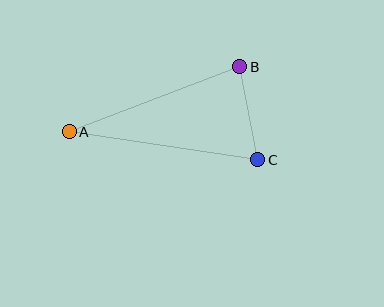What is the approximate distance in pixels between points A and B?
The distance between A and B is approximately 182 pixels.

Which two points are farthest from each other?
Points A and C are farthest from each other.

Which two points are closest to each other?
Points B and C are closest to each other.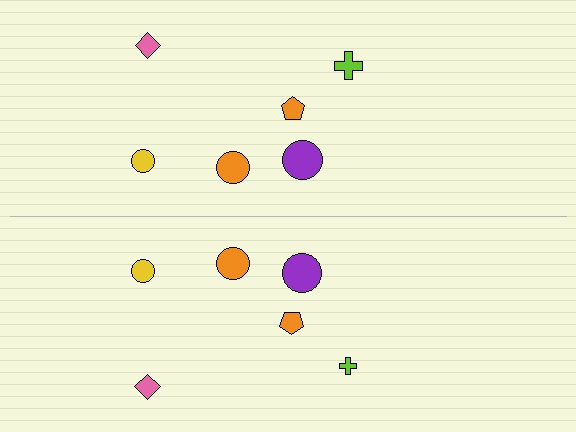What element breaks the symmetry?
The lime cross on the bottom side has a different size than its mirror counterpart.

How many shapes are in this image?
There are 12 shapes in this image.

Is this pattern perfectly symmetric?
No, the pattern is not perfectly symmetric. The lime cross on the bottom side has a different size than its mirror counterpart.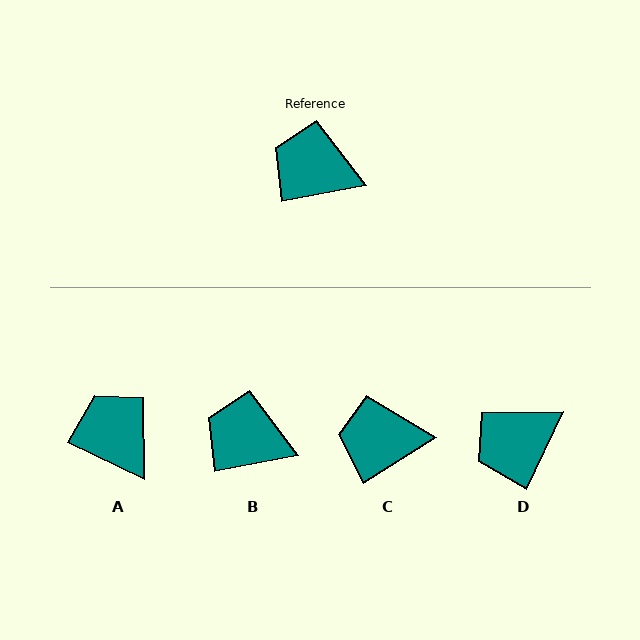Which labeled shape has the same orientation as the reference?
B.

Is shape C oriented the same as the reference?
No, it is off by about 22 degrees.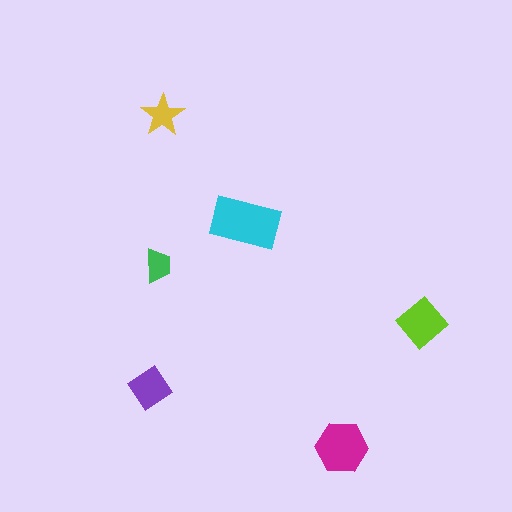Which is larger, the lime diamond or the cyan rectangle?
The cyan rectangle.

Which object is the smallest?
The green trapezoid.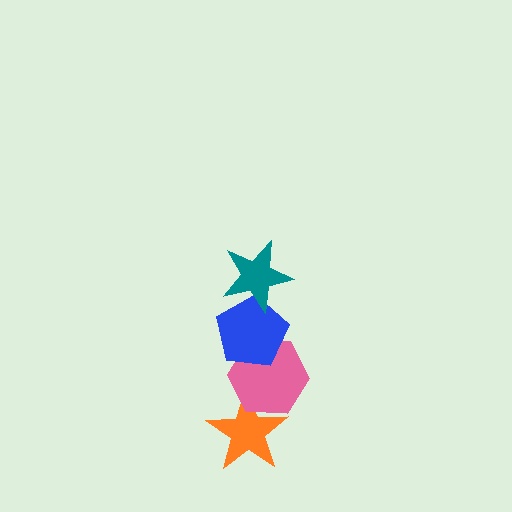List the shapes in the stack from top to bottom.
From top to bottom: the teal star, the blue pentagon, the pink hexagon, the orange star.